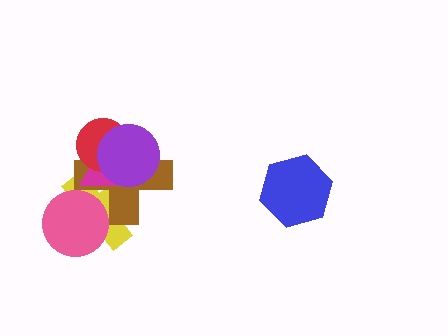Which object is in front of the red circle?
The purple circle is in front of the red circle.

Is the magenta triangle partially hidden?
Yes, it is partially covered by another shape.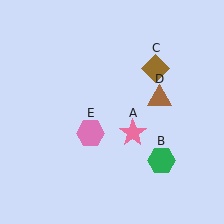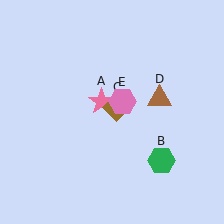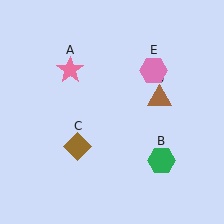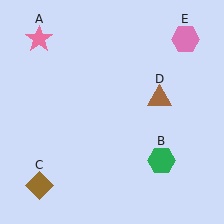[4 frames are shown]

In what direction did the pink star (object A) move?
The pink star (object A) moved up and to the left.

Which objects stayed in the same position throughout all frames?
Green hexagon (object B) and brown triangle (object D) remained stationary.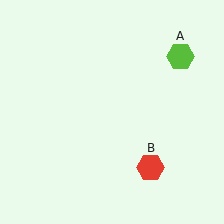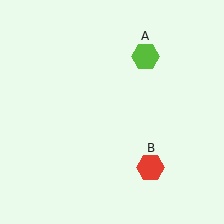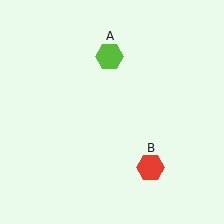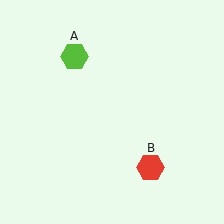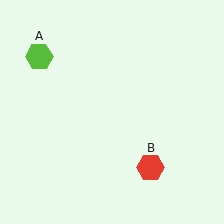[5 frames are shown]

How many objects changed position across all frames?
1 object changed position: lime hexagon (object A).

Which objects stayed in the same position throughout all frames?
Red hexagon (object B) remained stationary.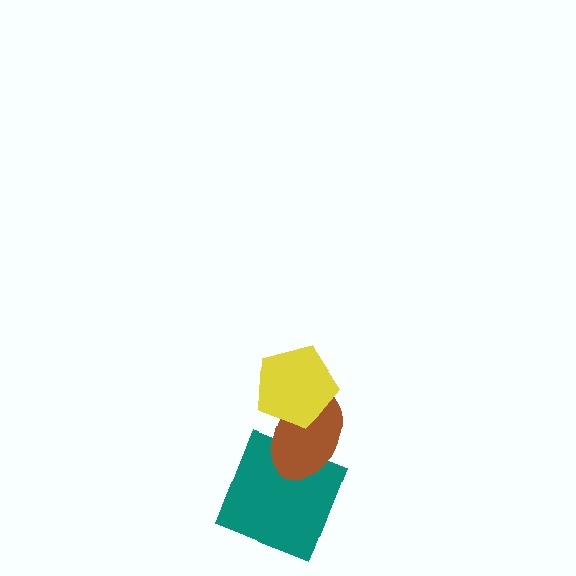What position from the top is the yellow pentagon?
The yellow pentagon is 1st from the top.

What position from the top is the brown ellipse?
The brown ellipse is 2nd from the top.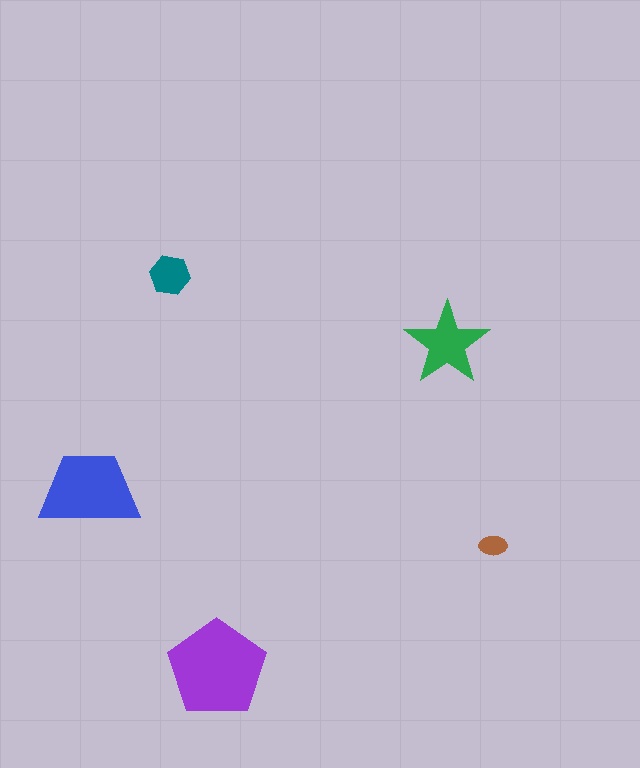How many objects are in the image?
There are 5 objects in the image.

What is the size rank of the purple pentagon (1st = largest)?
1st.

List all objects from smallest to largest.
The brown ellipse, the teal hexagon, the green star, the blue trapezoid, the purple pentagon.